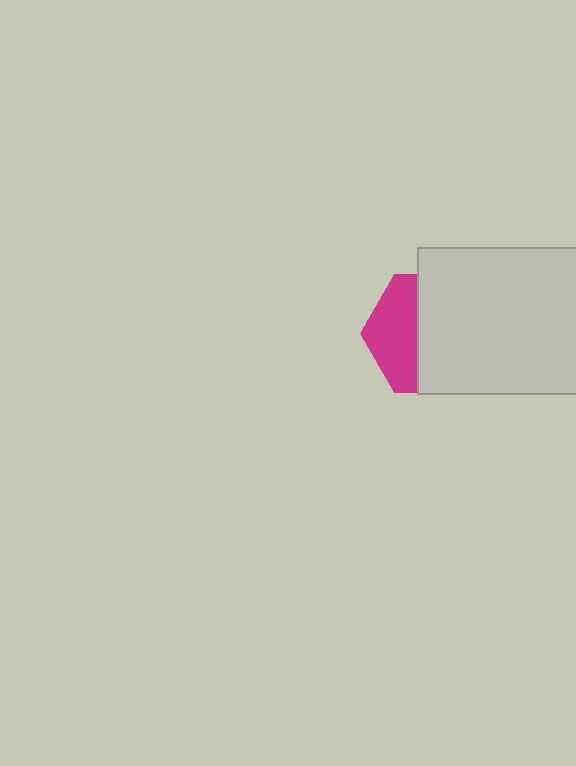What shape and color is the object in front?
The object in front is a light gray rectangle.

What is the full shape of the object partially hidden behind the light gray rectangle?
The partially hidden object is a magenta hexagon.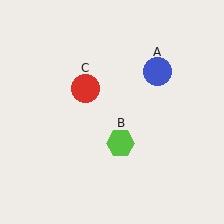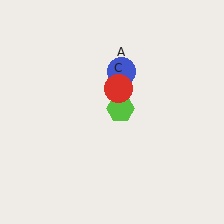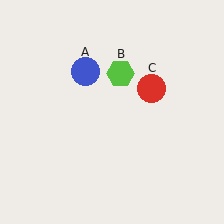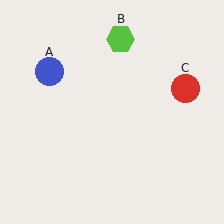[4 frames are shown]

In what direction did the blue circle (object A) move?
The blue circle (object A) moved left.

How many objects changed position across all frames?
3 objects changed position: blue circle (object A), lime hexagon (object B), red circle (object C).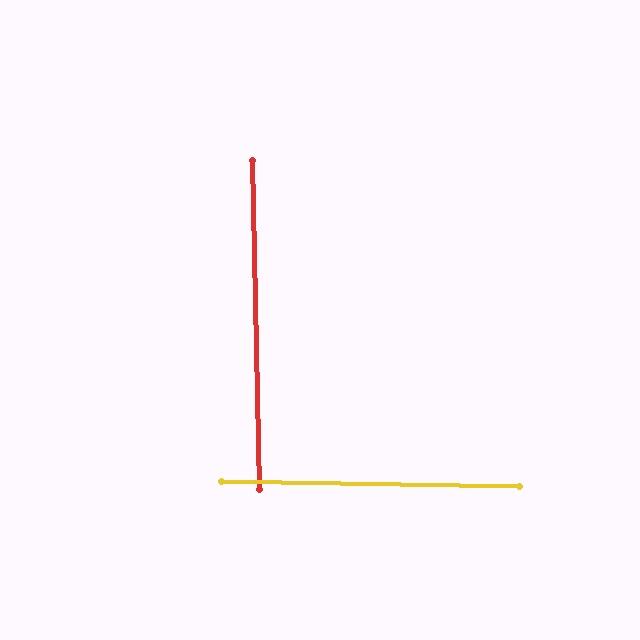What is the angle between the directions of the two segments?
Approximately 88 degrees.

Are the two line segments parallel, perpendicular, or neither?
Perpendicular — they meet at approximately 88°.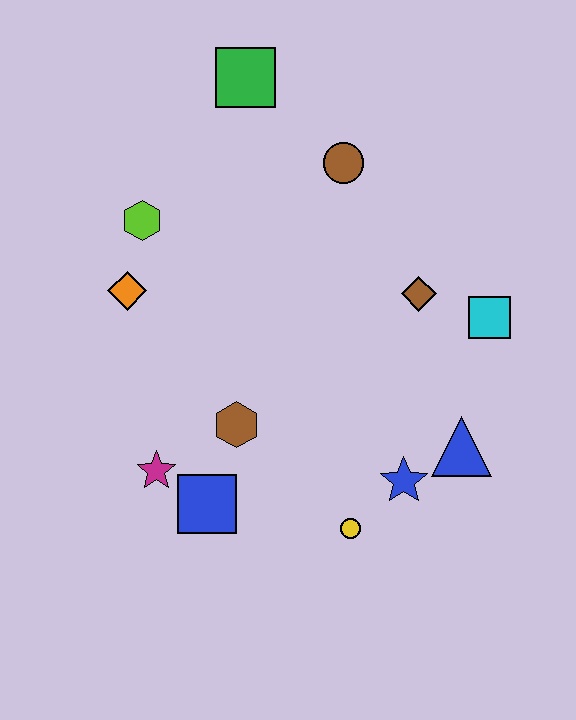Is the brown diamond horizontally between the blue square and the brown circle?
No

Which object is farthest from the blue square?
The green square is farthest from the blue square.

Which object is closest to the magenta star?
The blue square is closest to the magenta star.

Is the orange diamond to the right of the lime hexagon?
No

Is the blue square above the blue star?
No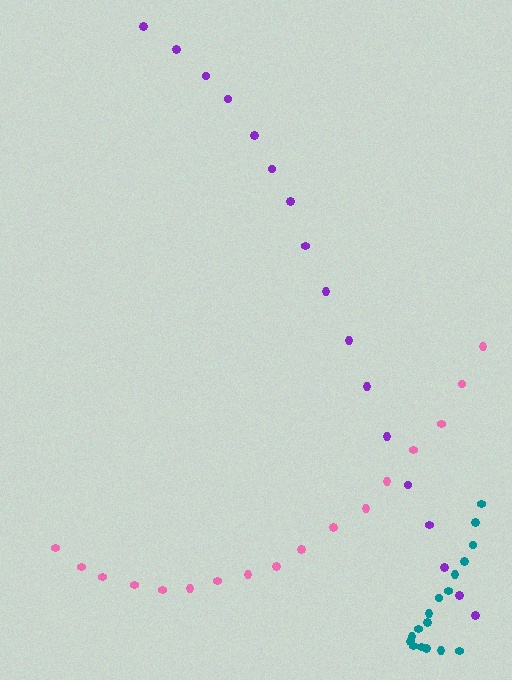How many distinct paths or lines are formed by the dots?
There are 3 distinct paths.